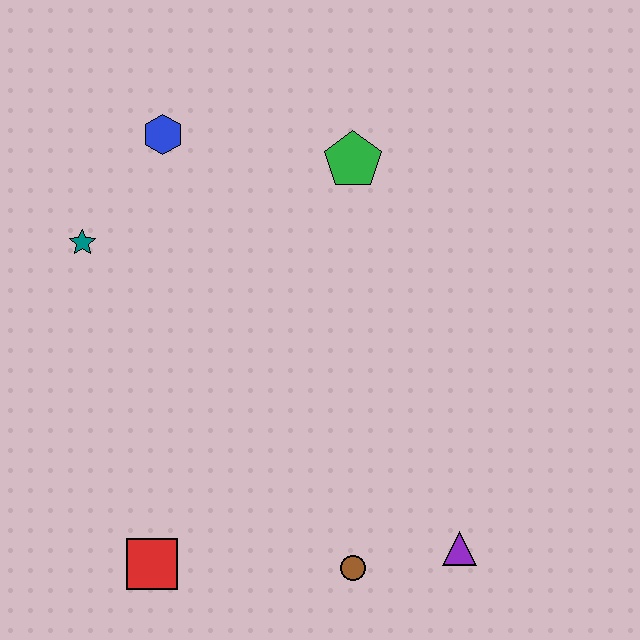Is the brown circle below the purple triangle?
Yes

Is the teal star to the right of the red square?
No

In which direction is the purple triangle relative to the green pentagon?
The purple triangle is below the green pentagon.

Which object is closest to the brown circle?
The purple triangle is closest to the brown circle.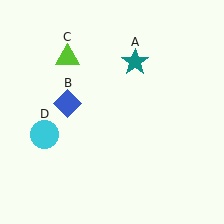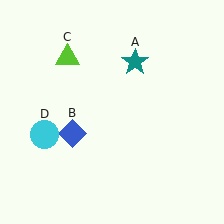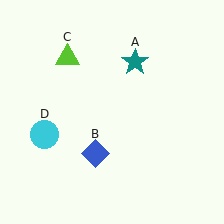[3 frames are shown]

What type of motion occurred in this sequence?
The blue diamond (object B) rotated counterclockwise around the center of the scene.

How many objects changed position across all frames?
1 object changed position: blue diamond (object B).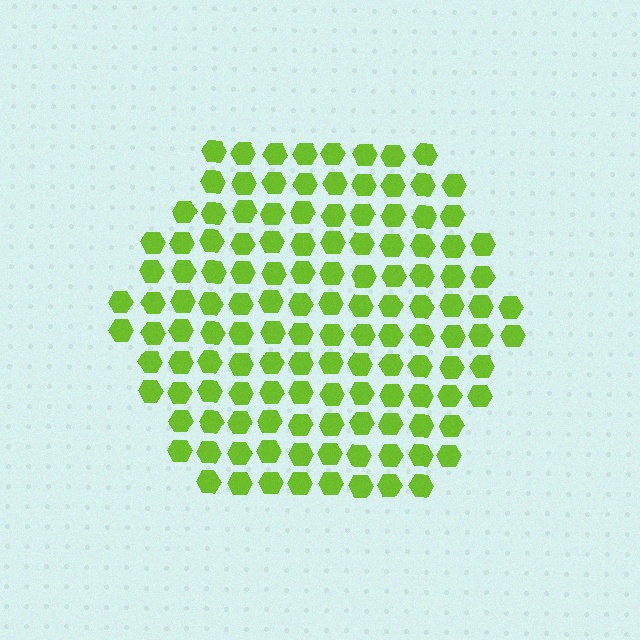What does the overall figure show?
The overall figure shows a hexagon.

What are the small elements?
The small elements are hexagons.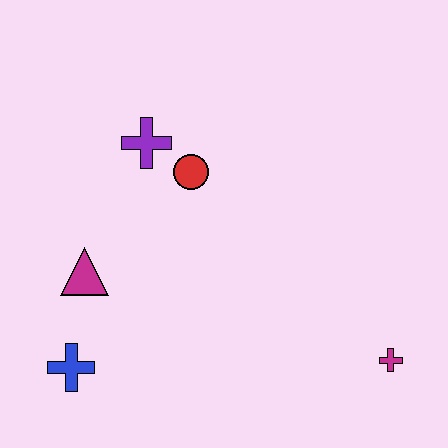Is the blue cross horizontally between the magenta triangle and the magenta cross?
No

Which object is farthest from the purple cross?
The magenta cross is farthest from the purple cross.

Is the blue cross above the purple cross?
No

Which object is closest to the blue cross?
The magenta triangle is closest to the blue cross.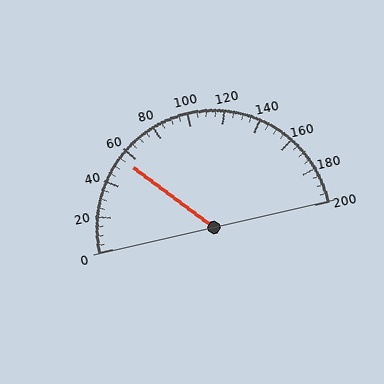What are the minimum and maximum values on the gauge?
The gauge ranges from 0 to 200.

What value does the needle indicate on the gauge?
The needle indicates approximately 55.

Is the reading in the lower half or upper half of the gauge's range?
The reading is in the lower half of the range (0 to 200).